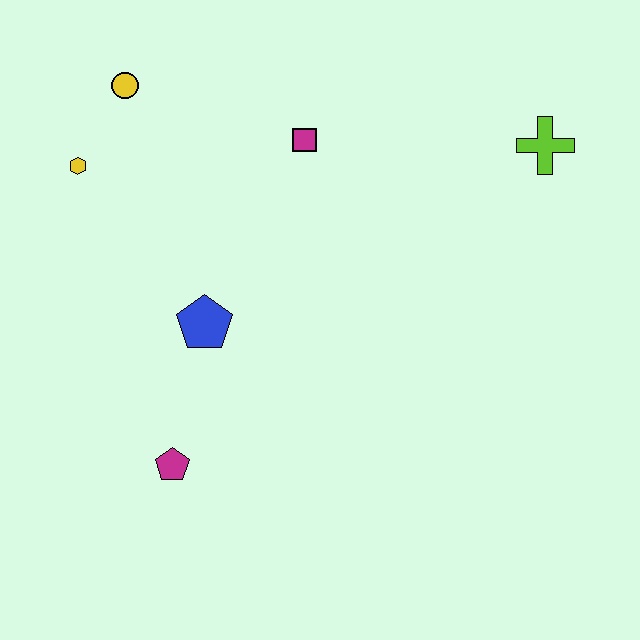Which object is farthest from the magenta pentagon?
The lime cross is farthest from the magenta pentagon.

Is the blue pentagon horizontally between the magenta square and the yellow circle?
Yes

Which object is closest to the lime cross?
The magenta square is closest to the lime cross.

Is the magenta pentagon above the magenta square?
No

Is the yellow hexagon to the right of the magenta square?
No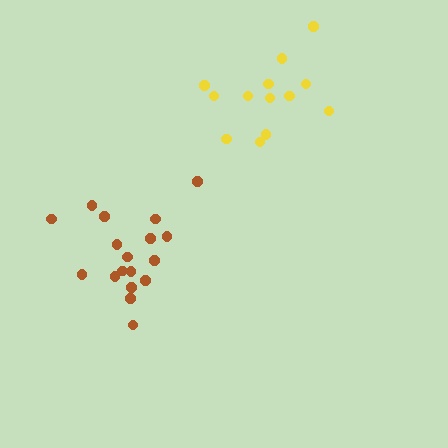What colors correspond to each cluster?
The clusters are colored: yellow, brown.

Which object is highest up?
The yellow cluster is topmost.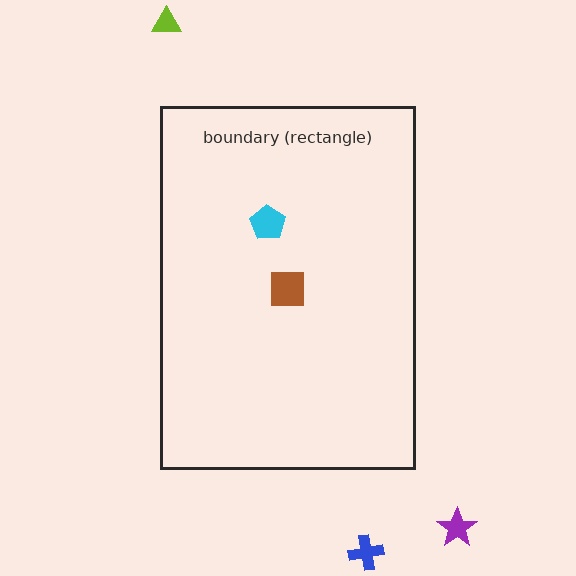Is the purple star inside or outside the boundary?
Outside.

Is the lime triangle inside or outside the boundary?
Outside.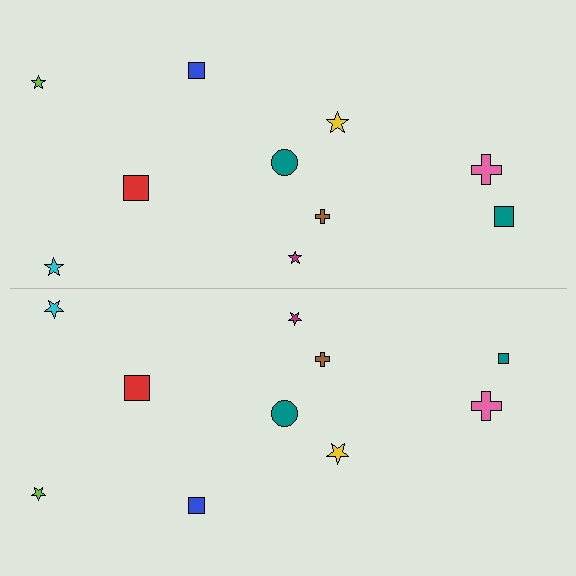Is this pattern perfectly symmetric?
No, the pattern is not perfectly symmetric. The teal square on the bottom side has a different size than its mirror counterpart.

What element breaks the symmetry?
The teal square on the bottom side has a different size than its mirror counterpart.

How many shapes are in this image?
There are 20 shapes in this image.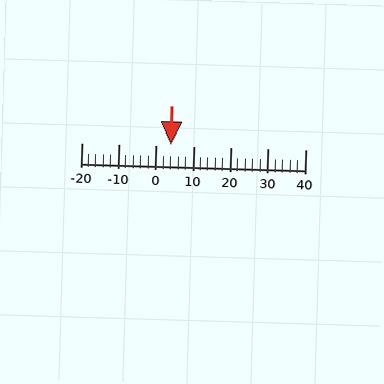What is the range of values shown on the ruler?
The ruler shows values from -20 to 40.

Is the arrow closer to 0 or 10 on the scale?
The arrow is closer to 0.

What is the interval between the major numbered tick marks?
The major tick marks are spaced 10 units apart.